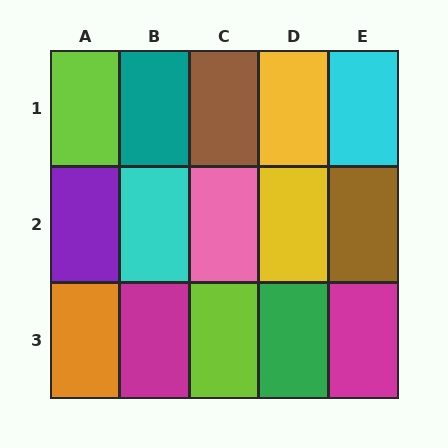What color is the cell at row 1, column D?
Yellow.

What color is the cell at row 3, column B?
Magenta.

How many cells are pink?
1 cell is pink.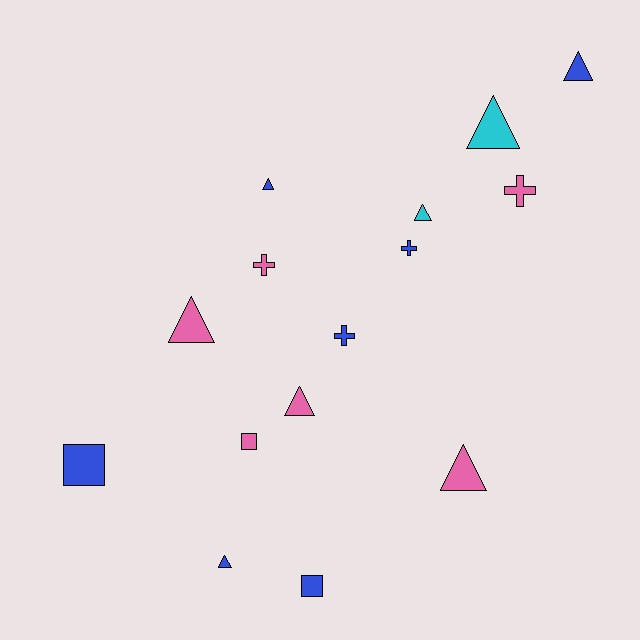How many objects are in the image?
There are 15 objects.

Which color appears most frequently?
Blue, with 7 objects.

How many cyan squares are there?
There are no cyan squares.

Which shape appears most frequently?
Triangle, with 8 objects.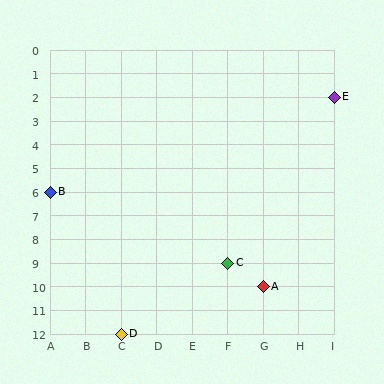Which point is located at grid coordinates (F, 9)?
Point C is at (F, 9).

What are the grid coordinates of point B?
Point B is at grid coordinates (A, 6).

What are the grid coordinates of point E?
Point E is at grid coordinates (I, 2).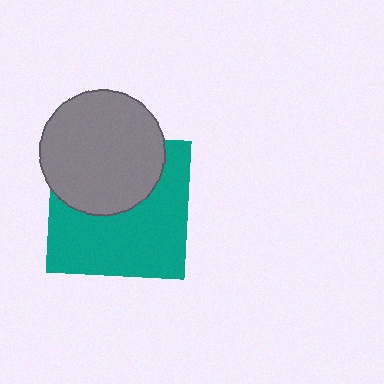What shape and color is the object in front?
The object in front is a gray circle.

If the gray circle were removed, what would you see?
You would see the complete teal square.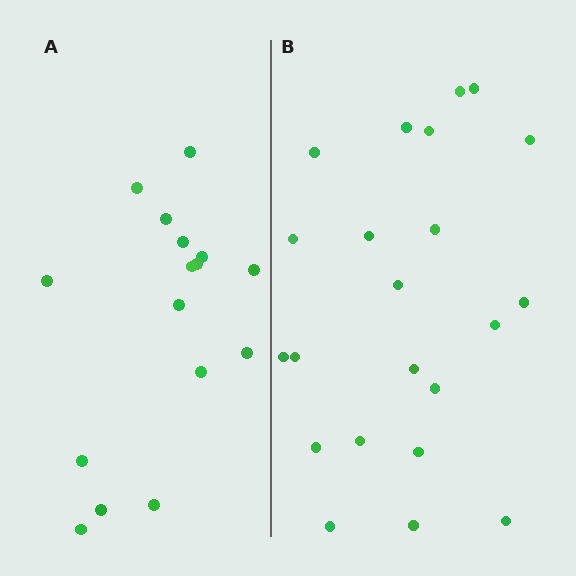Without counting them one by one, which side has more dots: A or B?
Region B (the right region) has more dots.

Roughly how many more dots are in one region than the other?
Region B has about 6 more dots than region A.